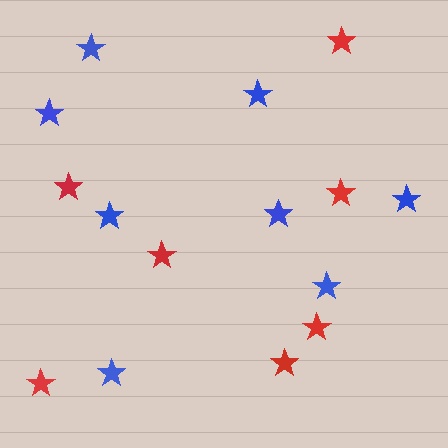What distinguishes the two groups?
There are 2 groups: one group of red stars (7) and one group of blue stars (8).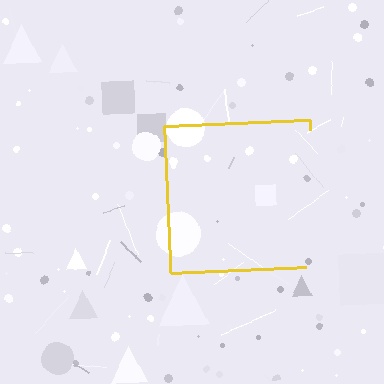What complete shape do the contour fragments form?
The contour fragments form a square.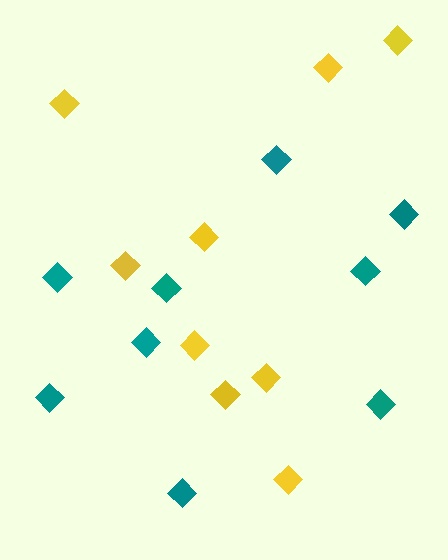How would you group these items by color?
There are 2 groups: one group of yellow diamonds (9) and one group of teal diamonds (9).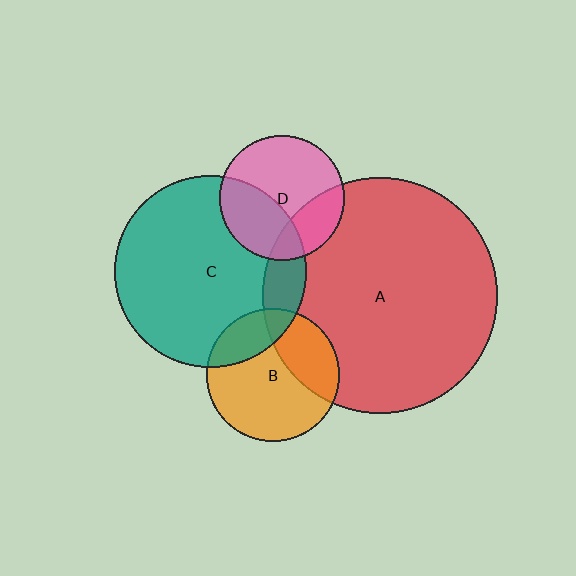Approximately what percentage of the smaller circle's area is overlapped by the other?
Approximately 20%.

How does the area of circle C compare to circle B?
Approximately 2.1 times.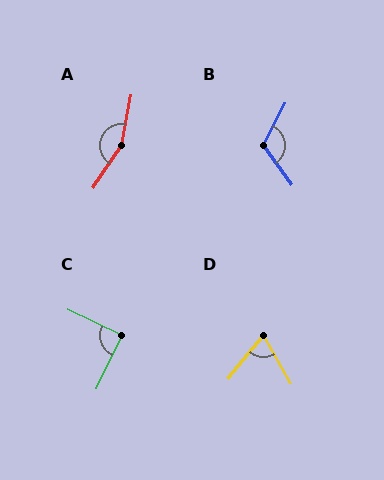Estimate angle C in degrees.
Approximately 90 degrees.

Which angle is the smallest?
D, at approximately 69 degrees.